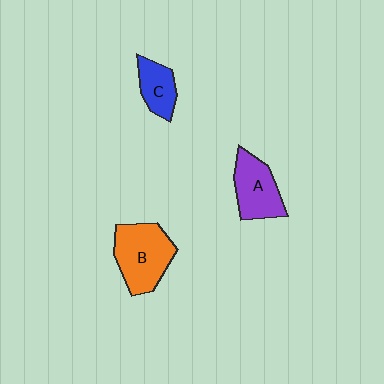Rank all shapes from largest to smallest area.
From largest to smallest: B (orange), A (purple), C (blue).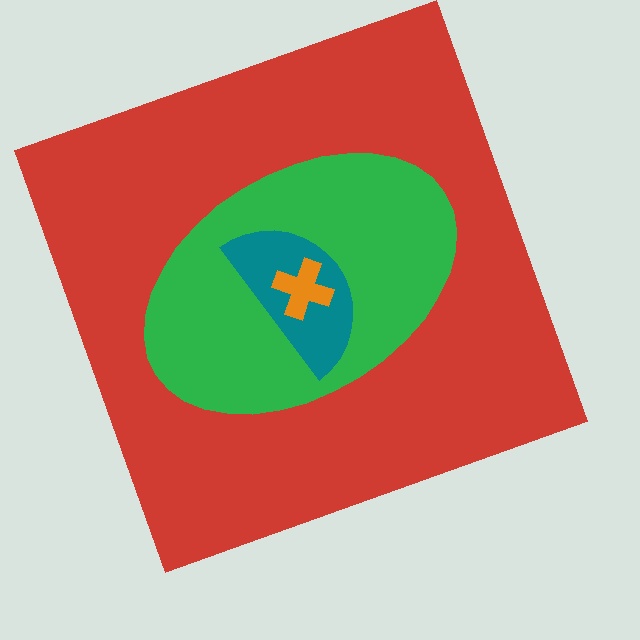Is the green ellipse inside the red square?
Yes.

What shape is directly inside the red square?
The green ellipse.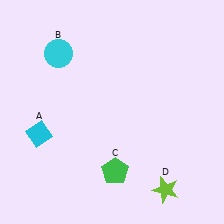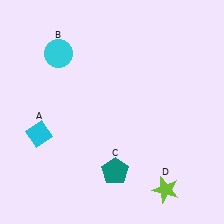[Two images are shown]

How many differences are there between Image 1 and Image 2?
There is 1 difference between the two images.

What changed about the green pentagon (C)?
In Image 1, C is green. In Image 2, it changed to teal.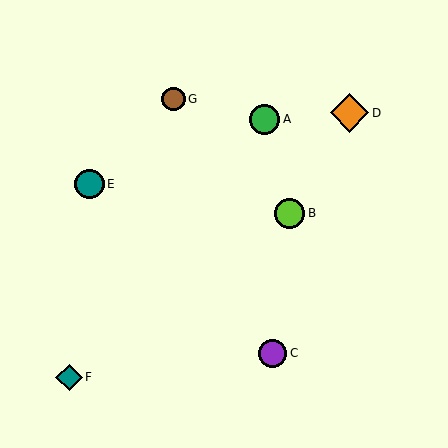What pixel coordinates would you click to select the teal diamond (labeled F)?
Click at (69, 377) to select the teal diamond F.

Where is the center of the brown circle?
The center of the brown circle is at (173, 99).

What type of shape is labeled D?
Shape D is an orange diamond.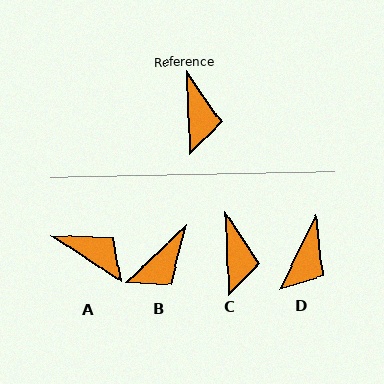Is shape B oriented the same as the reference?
No, it is off by about 48 degrees.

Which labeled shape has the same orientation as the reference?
C.